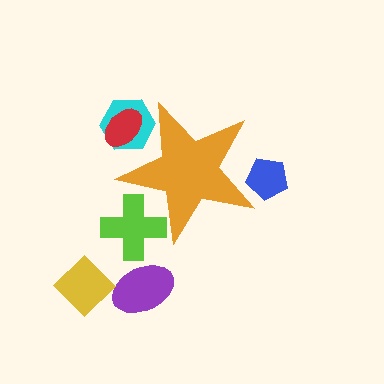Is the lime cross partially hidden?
Yes, the lime cross is partially hidden behind the orange star.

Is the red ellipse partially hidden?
Yes, the red ellipse is partially hidden behind the orange star.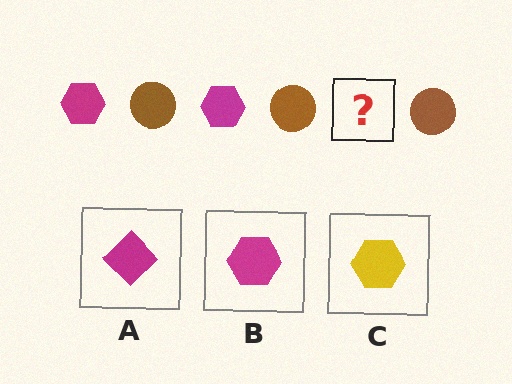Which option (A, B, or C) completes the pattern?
B.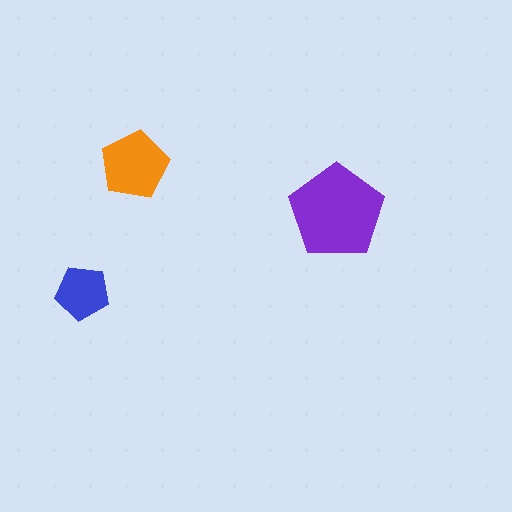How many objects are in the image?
There are 3 objects in the image.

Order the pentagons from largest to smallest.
the purple one, the orange one, the blue one.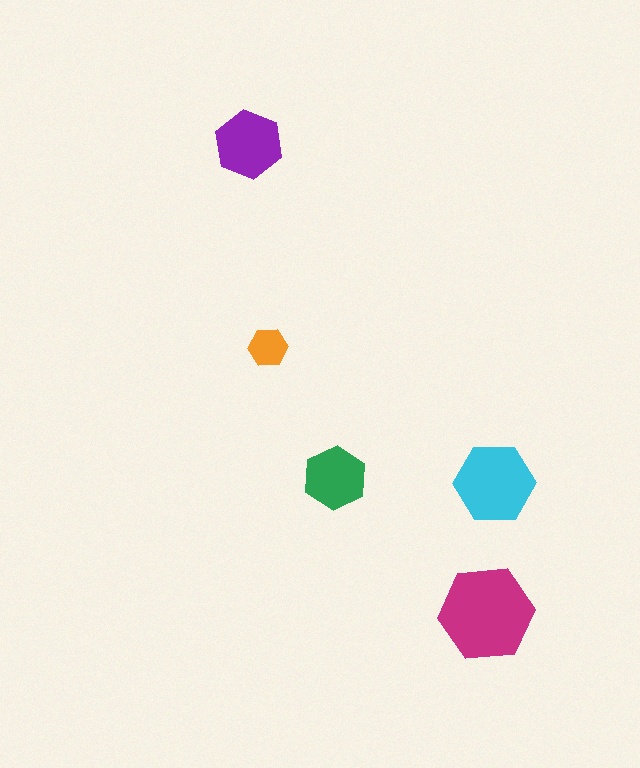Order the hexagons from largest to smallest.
the magenta one, the cyan one, the purple one, the green one, the orange one.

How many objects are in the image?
There are 5 objects in the image.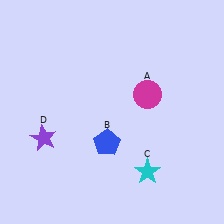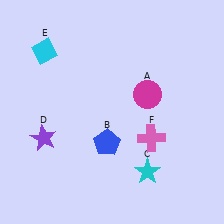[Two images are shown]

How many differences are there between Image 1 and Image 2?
There are 2 differences between the two images.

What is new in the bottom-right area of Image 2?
A pink cross (F) was added in the bottom-right area of Image 2.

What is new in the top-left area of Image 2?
A cyan diamond (E) was added in the top-left area of Image 2.